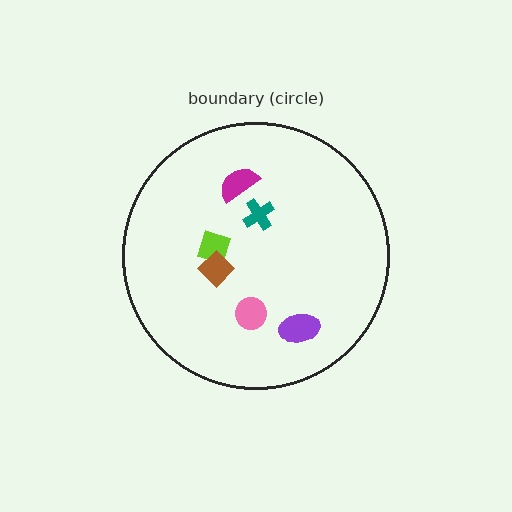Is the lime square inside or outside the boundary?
Inside.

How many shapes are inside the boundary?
6 inside, 0 outside.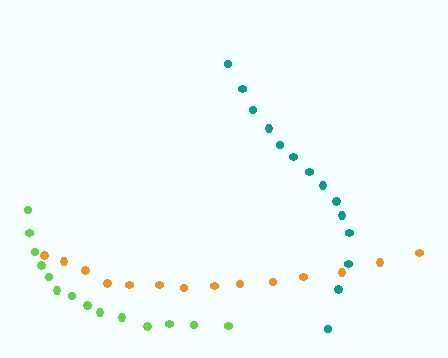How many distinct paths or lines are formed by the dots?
There are 3 distinct paths.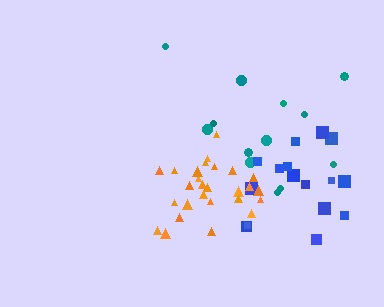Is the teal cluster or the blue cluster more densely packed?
Blue.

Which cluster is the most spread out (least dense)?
Teal.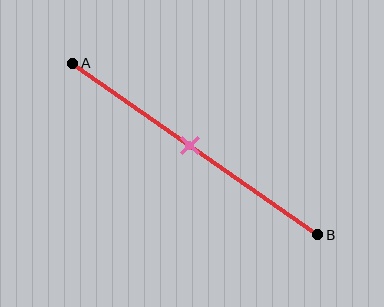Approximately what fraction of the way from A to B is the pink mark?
The pink mark is approximately 50% of the way from A to B.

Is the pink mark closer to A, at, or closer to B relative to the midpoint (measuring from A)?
The pink mark is approximately at the midpoint of segment AB.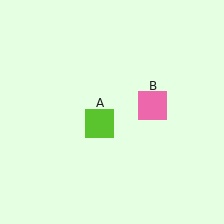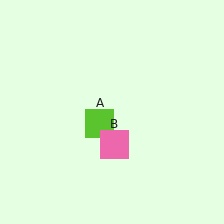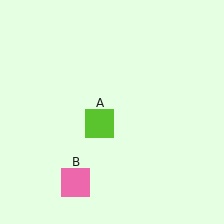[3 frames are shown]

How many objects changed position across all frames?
1 object changed position: pink square (object B).